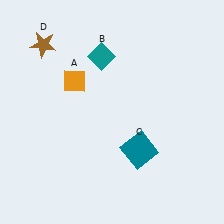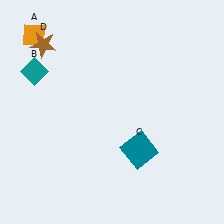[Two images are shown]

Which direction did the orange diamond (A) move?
The orange diamond (A) moved up.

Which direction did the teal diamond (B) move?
The teal diamond (B) moved left.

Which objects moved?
The objects that moved are: the orange diamond (A), the teal diamond (B).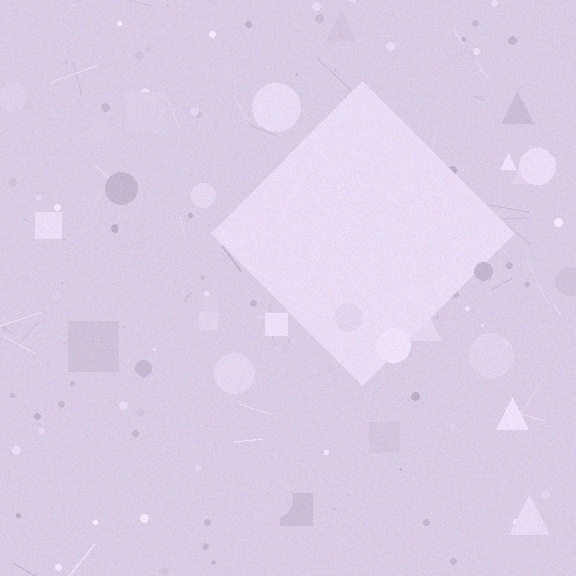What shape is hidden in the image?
A diamond is hidden in the image.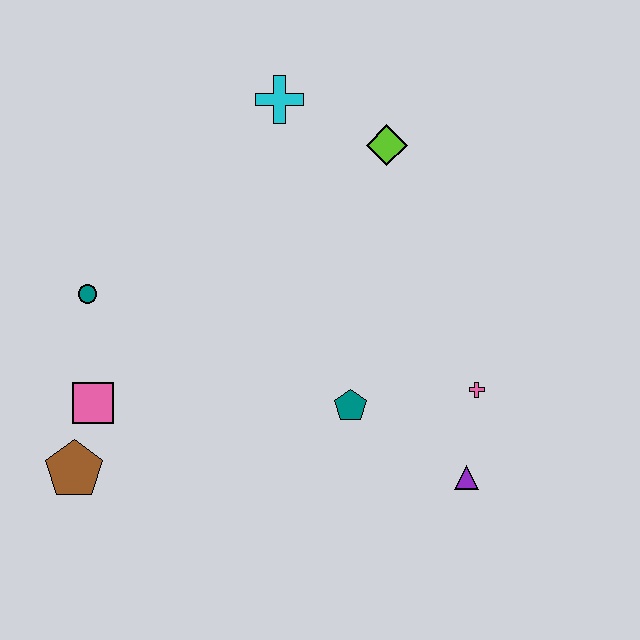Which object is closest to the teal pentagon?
The pink cross is closest to the teal pentagon.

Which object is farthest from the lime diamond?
The brown pentagon is farthest from the lime diamond.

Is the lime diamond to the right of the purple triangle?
No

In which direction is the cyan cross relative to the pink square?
The cyan cross is above the pink square.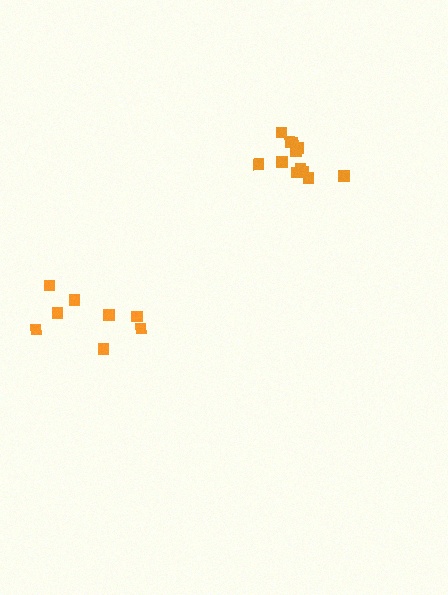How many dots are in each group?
Group 1: 12 dots, Group 2: 8 dots (20 total).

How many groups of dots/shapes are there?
There are 2 groups.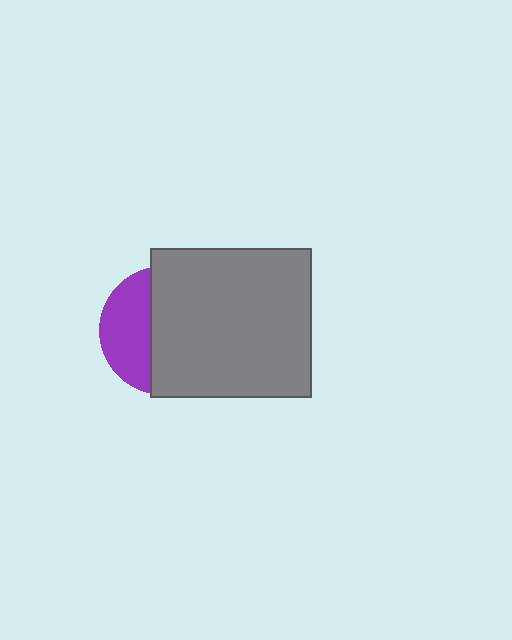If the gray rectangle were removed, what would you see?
You would see the complete purple circle.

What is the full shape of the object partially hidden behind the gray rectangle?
The partially hidden object is a purple circle.